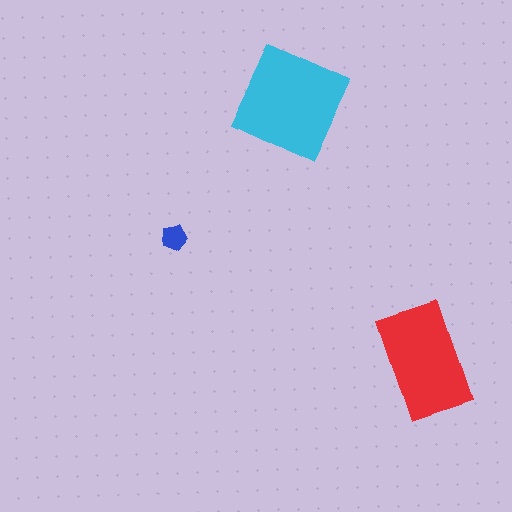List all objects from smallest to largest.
The blue pentagon, the red rectangle, the cyan diamond.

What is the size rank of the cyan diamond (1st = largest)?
1st.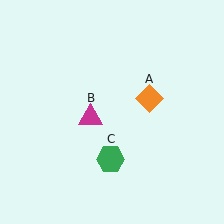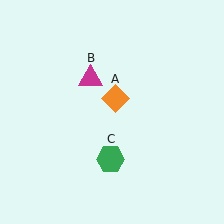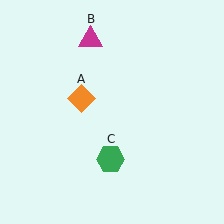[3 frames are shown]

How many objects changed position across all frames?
2 objects changed position: orange diamond (object A), magenta triangle (object B).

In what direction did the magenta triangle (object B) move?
The magenta triangle (object B) moved up.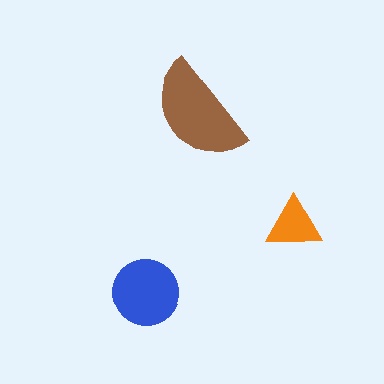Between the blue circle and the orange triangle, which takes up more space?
The blue circle.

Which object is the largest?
The brown semicircle.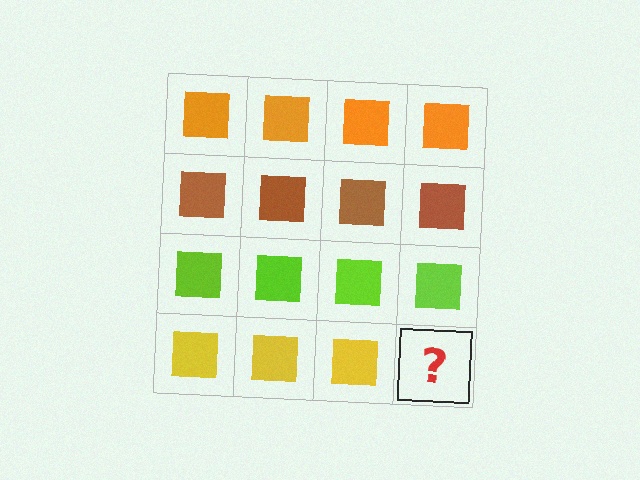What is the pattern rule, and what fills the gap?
The rule is that each row has a consistent color. The gap should be filled with a yellow square.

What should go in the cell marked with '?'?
The missing cell should contain a yellow square.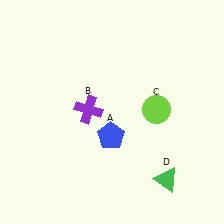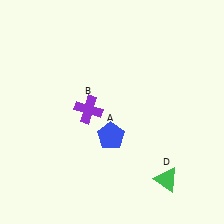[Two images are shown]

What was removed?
The lime circle (C) was removed in Image 2.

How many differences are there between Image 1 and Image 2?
There is 1 difference between the two images.